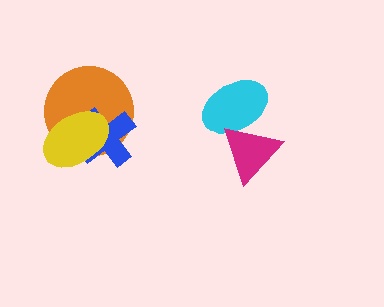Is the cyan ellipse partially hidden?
Yes, it is partially covered by another shape.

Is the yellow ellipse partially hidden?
No, no other shape covers it.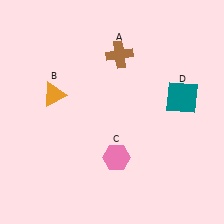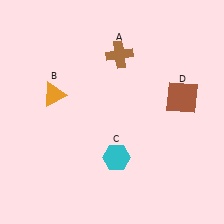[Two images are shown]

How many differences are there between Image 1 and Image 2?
There are 2 differences between the two images.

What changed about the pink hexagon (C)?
In Image 1, C is pink. In Image 2, it changed to cyan.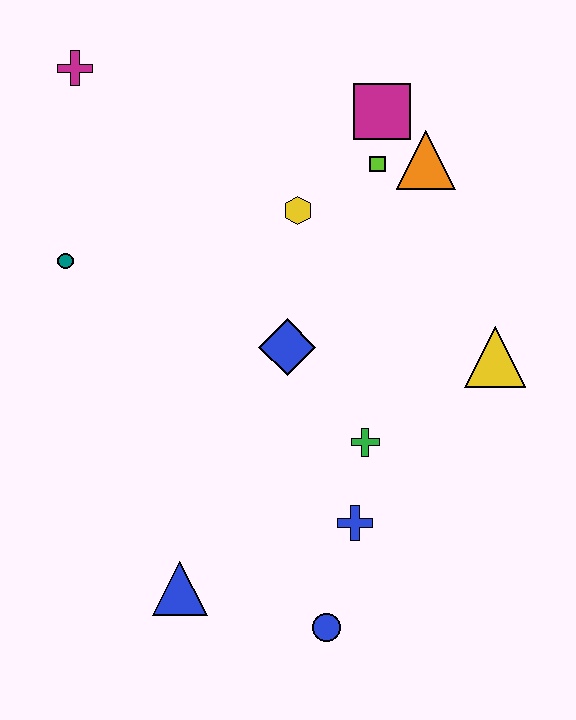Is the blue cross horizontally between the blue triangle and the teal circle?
No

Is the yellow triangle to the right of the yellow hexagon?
Yes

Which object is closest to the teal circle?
The magenta cross is closest to the teal circle.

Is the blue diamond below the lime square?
Yes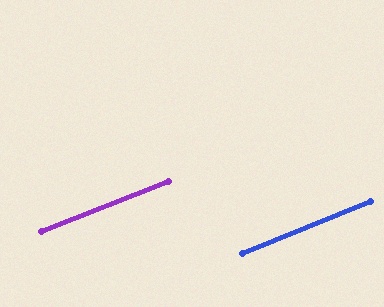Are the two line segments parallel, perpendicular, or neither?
Parallel — their directions differ by only 0.7°.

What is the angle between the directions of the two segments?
Approximately 1 degree.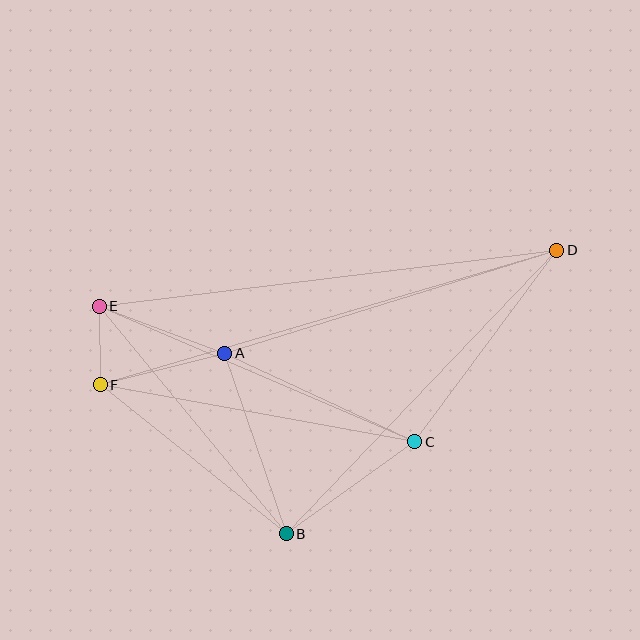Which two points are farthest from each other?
Points D and F are farthest from each other.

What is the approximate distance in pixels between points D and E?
The distance between D and E is approximately 461 pixels.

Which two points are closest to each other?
Points E and F are closest to each other.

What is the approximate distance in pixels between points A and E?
The distance between A and E is approximately 134 pixels.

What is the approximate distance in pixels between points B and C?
The distance between B and C is approximately 158 pixels.